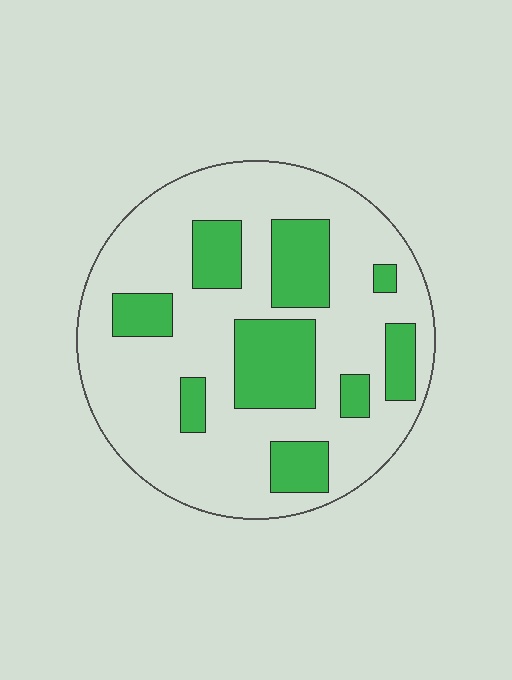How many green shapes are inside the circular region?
9.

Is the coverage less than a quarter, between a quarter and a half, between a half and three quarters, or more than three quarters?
Between a quarter and a half.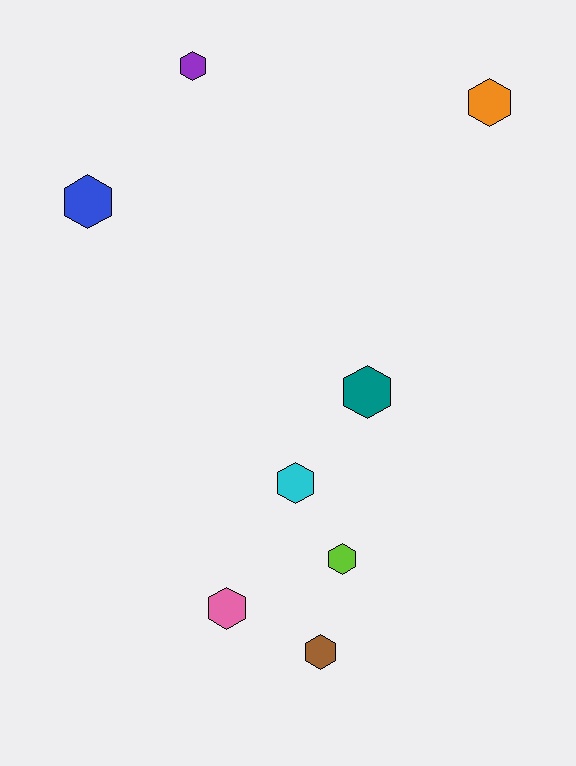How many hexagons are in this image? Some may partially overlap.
There are 8 hexagons.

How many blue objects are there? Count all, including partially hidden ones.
There is 1 blue object.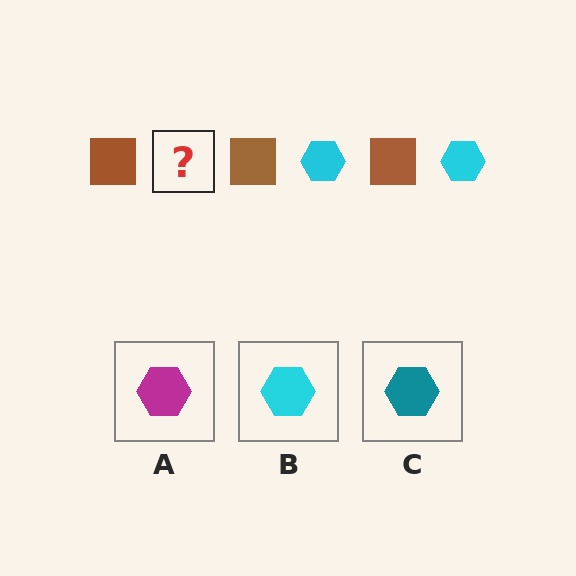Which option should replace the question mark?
Option B.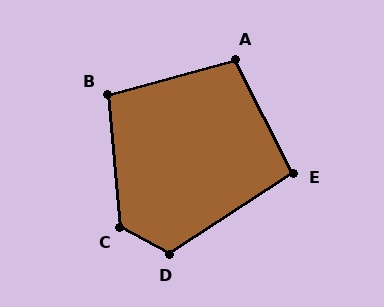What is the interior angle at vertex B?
Approximately 100 degrees (obtuse).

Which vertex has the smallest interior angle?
E, at approximately 96 degrees.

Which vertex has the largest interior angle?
C, at approximately 124 degrees.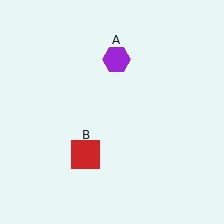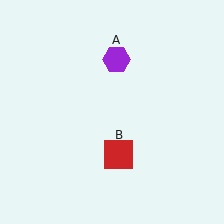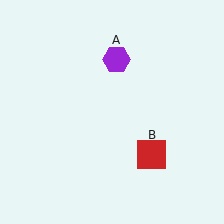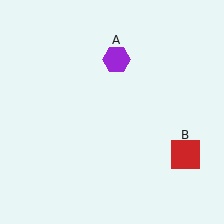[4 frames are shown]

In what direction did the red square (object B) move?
The red square (object B) moved right.